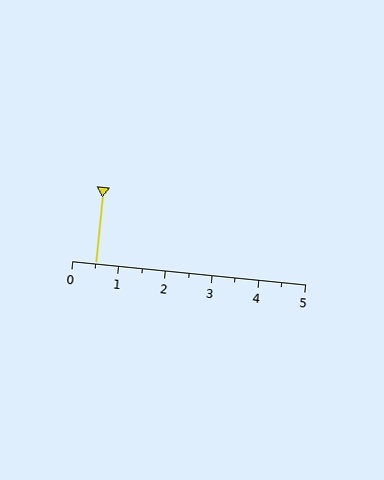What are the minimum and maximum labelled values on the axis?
The axis runs from 0 to 5.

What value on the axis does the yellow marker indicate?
The marker indicates approximately 0.5.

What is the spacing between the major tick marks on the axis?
The major ticks are spaced 1 apart.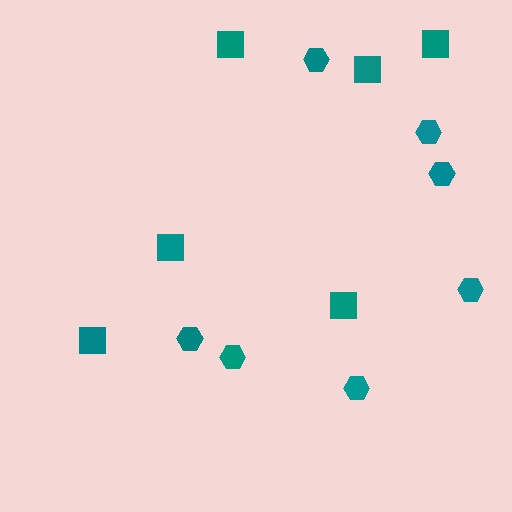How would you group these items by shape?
There are 2 groups: one group of squares (6) and one group of hexagons (7).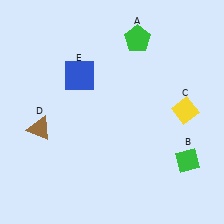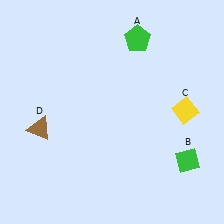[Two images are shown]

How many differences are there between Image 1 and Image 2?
There is 1 difference between the two images.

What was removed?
The blue square (E) was removed in Image 2.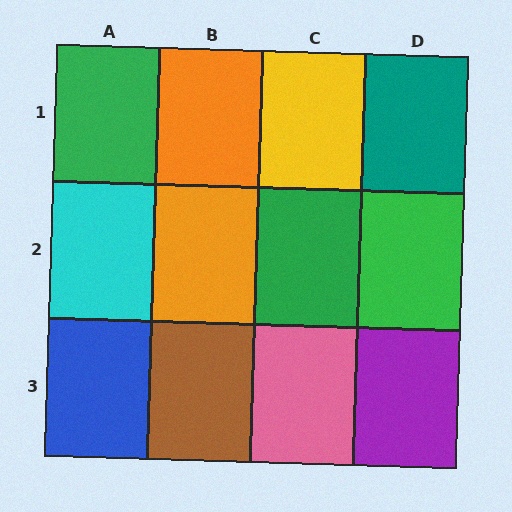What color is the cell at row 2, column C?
Green.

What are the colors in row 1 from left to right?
Green, orange, yellow, teal.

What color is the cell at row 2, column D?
Green.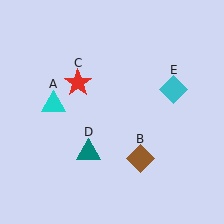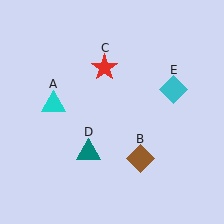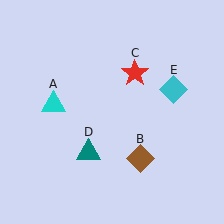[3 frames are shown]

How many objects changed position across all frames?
1 object changed position: red star (object C).